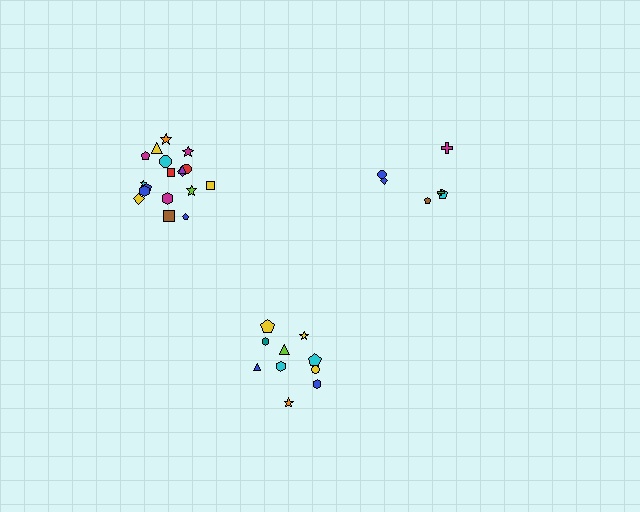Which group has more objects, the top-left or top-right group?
The top-left group.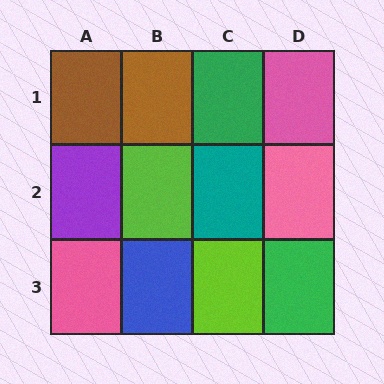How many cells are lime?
2 cells are lime.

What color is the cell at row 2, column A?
Purple.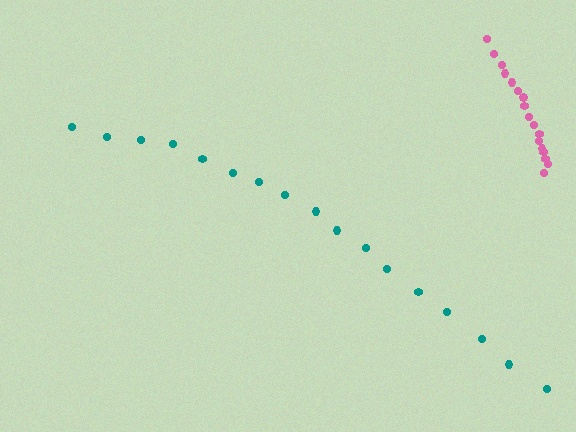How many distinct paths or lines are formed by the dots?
There are 2 distinct paths.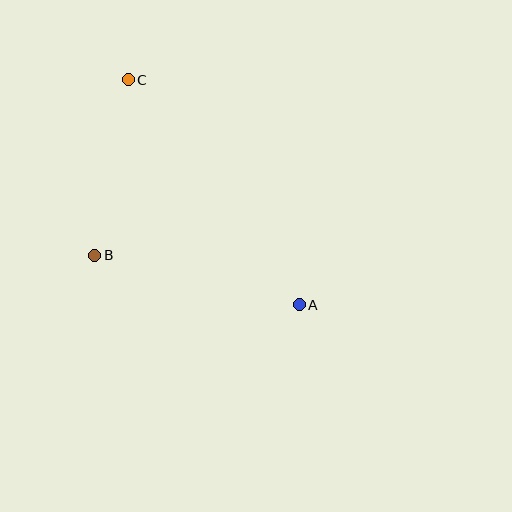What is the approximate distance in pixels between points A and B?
The distance between A and B is approximately 210 pixels.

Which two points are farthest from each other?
Points A and C are farthest from each other.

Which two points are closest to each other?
Points B and C are closest to each other.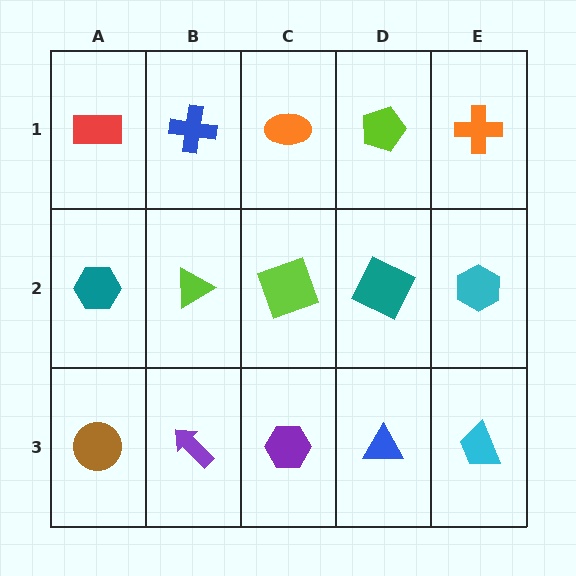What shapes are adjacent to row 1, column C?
A lime square (row 2, column C), a blue cross (row 1, column B), a lime pentagon (row 1, column D).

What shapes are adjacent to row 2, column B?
A blue cross (row 1, column B), a purple arrow (row 3, column B), a teal hexagon (row 2, column A), a lime square (row 2, column C).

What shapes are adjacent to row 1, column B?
A lime triangle (row 2, column B), a red rectangle (row 1, column A), an orange ellipse (row 1, column C).